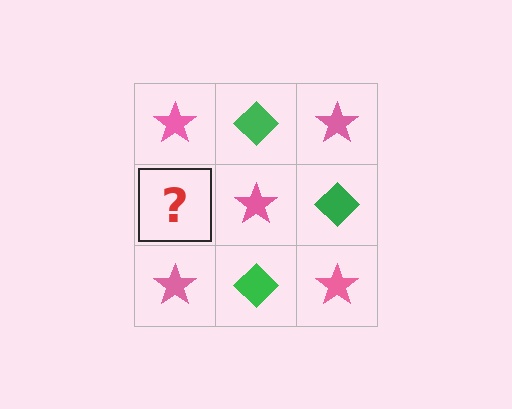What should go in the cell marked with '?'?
The missing cell should contain a green diamond.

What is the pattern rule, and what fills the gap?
The rule is that it alternates pink star and green diamond in a checkerboard pattern. The gap should be filled with a green diamond.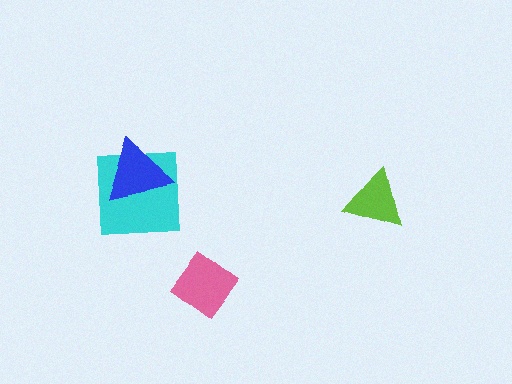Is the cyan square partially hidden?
Yes, it is partially covered by another shape.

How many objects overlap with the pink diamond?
0 objects overlap with the pink diamond.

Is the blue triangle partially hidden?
No, no other shape covers it.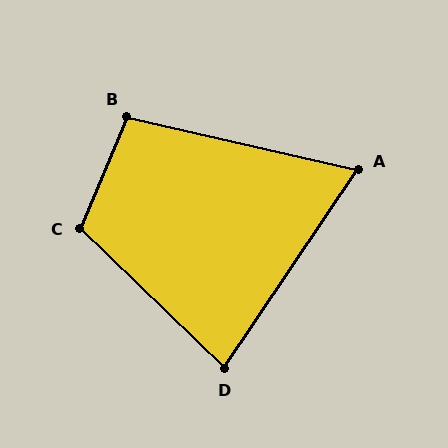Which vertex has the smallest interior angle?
A, at approximately 69 degrees.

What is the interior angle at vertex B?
Approximately 100 degrees (obtuse).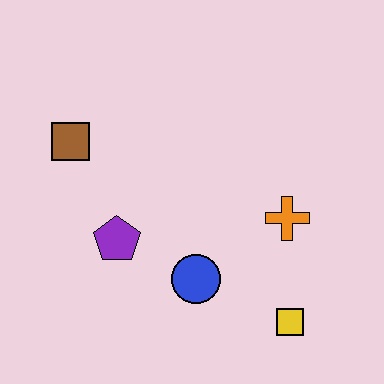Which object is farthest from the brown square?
The yellow square is farthest from the brown square.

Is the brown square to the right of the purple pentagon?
No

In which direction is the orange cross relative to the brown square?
The orange cross is to the right of the brown square.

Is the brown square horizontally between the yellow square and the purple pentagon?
No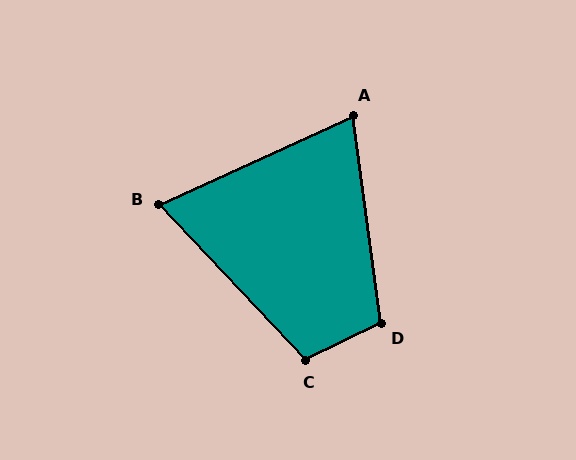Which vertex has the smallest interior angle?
B, at approximately 71 degrees.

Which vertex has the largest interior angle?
D, at approximately 109 degrees.